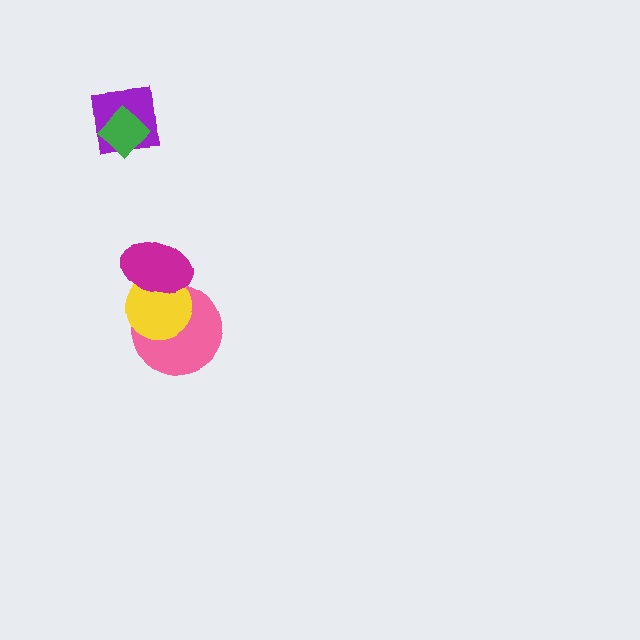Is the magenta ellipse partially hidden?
No, no other shape covers it.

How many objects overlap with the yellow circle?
2 objects overlap with the yellow circle.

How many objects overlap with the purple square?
1 object overlaps with the purple square.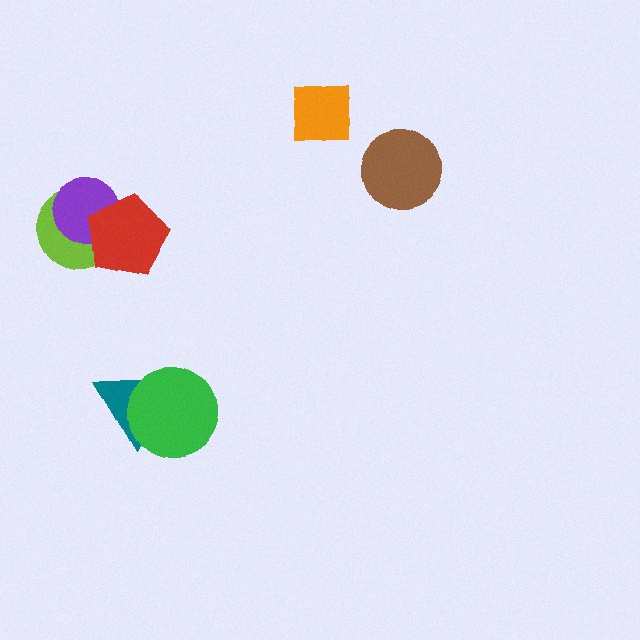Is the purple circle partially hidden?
Yes, it is partially covered by another shape.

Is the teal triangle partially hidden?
Yes, it is partially covered by another shape.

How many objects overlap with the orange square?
0 objects overlap with the orange square.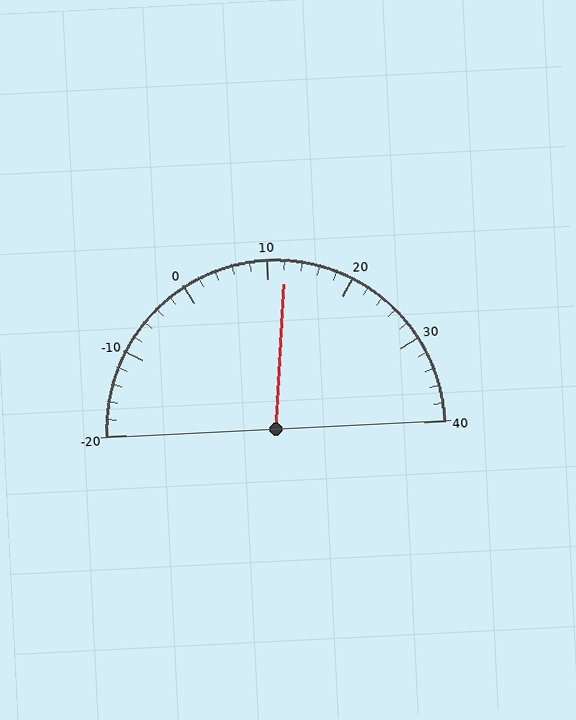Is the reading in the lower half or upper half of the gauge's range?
The reading is in the upper half of the range (-20 to 40).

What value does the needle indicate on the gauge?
The needle indicates approximately 12.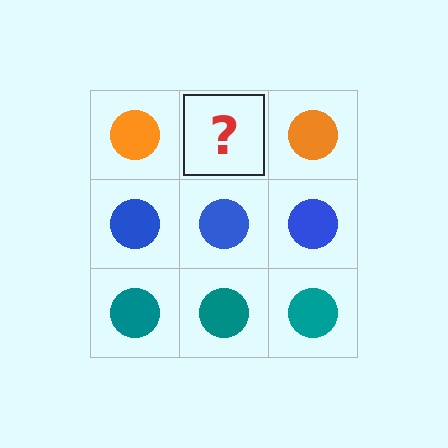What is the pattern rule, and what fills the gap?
The rule is that each row has a consistent color. The gap should be filled with an orange circle.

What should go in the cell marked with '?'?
The missing cell should contain an orange circle.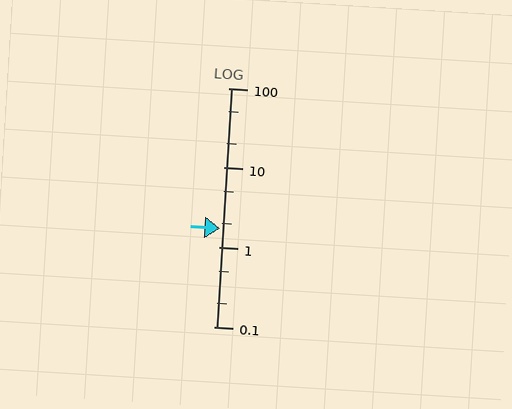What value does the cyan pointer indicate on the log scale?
The pointer indicates approximately 1.7.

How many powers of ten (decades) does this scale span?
The scale spans 3 decades, from 0.1 to 100.